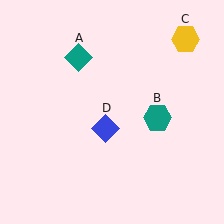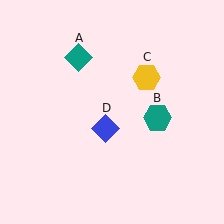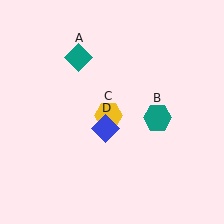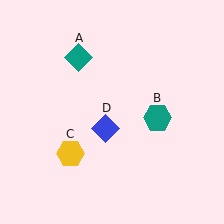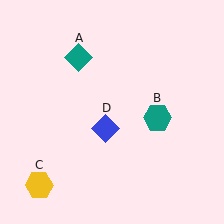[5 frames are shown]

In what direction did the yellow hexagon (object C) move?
The yellow hexagon (object C) moved down and to the left.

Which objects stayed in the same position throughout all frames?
Teal diamond (object A) and teal hexagon (object B) and blue diamond (object D) remained stationary.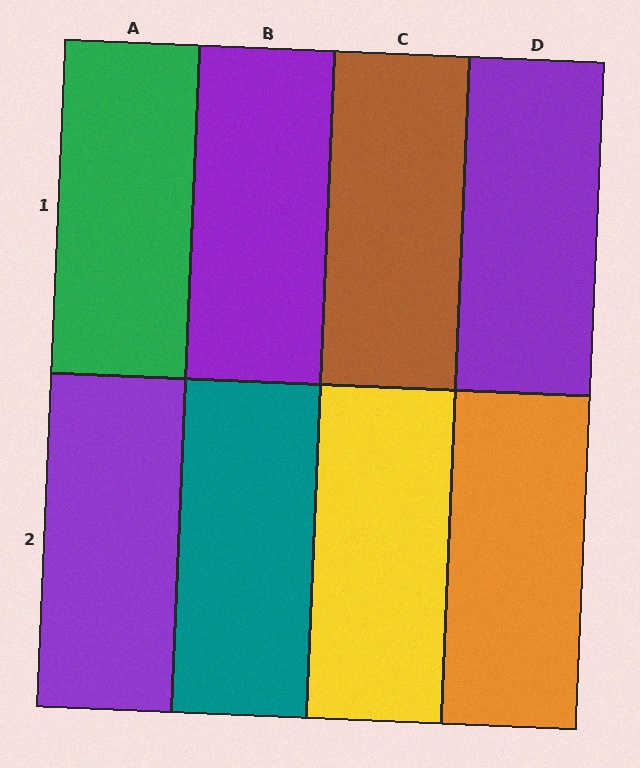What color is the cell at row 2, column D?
Orange.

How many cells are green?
1 cell is green.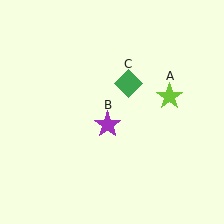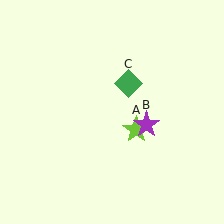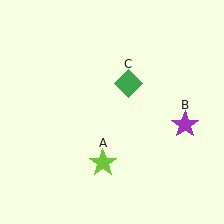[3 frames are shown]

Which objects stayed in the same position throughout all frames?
Green diamond (object C) remained stationary.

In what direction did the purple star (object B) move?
The purple star (object B) moved right.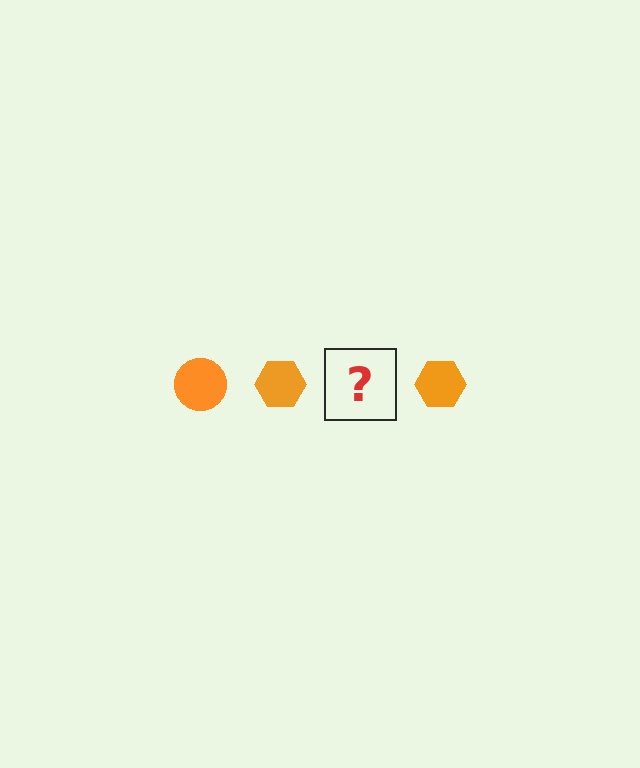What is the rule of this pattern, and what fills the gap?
The rule is that the pattern cycles through circle, hexagon shapes in orange. The gap should be filled with an orange circle.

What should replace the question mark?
The question mark should be replaced with an orange circle.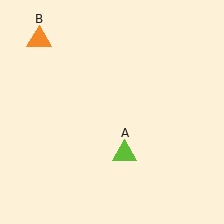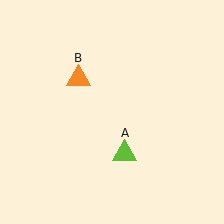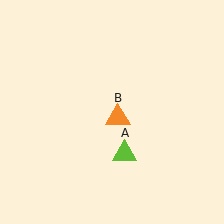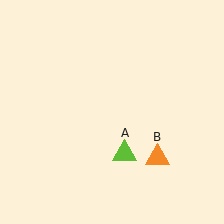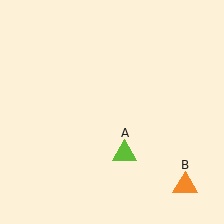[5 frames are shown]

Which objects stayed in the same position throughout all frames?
Lime triangle (object A) remained stationary.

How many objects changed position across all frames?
1 object changed position: orange triangle (object B).